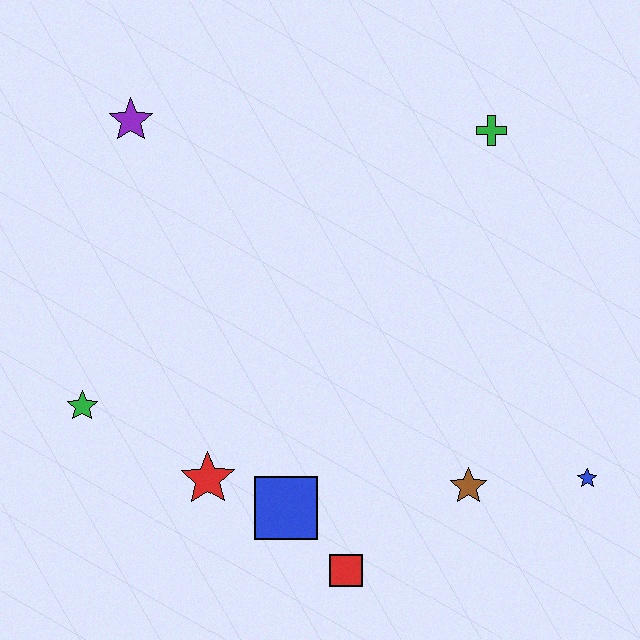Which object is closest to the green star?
The red star is closest to the green star.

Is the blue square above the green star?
No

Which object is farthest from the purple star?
The blue star is farthest from the purple star.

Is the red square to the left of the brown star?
Yes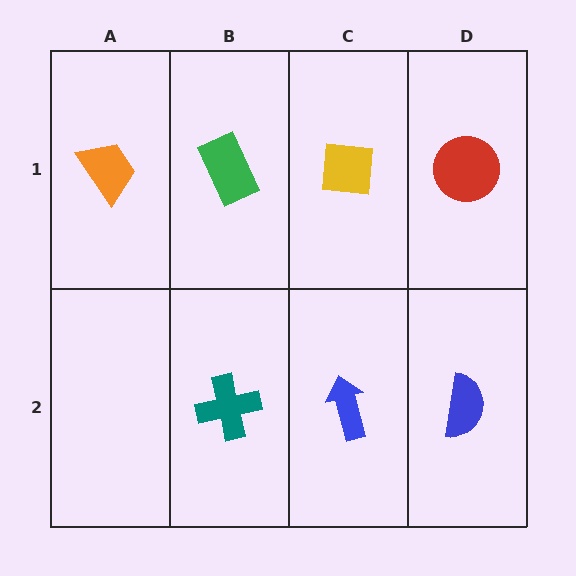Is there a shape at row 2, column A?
No, that cell is empty.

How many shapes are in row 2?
3 shapes.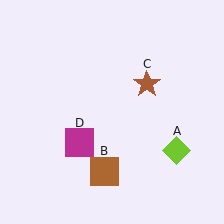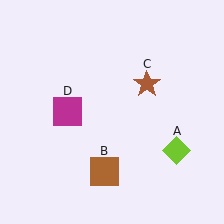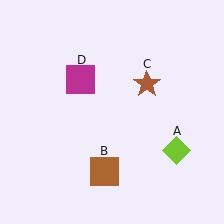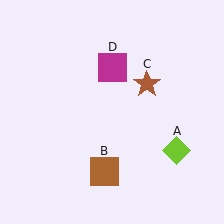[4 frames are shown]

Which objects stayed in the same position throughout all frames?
Lime diamond (object A) and brown square (object B) and brown star (object C) remained stationary.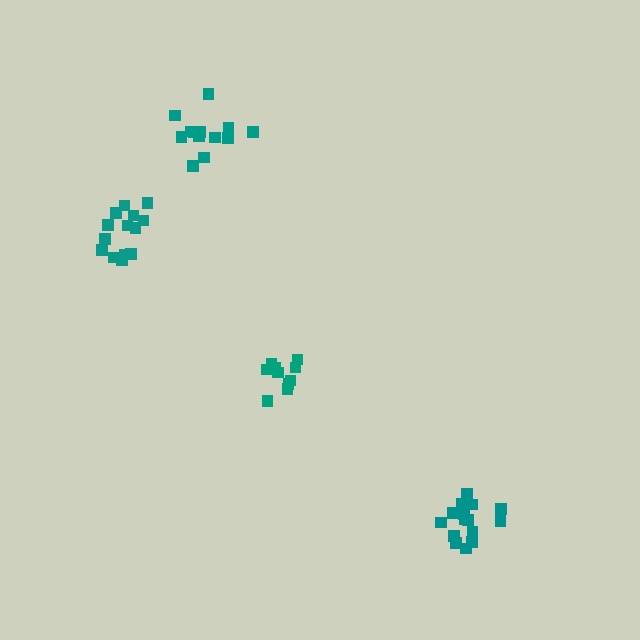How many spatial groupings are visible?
There are 4 spatial groupings.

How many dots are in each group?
Group 1: 11 dots, Group 2: 13 dots, Group 3: 14 dots, Group 4: 15 dots (53 total).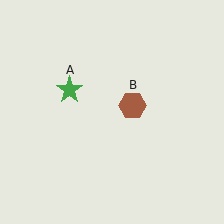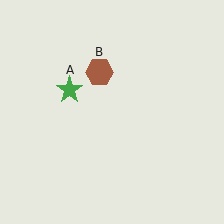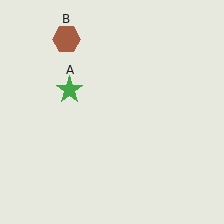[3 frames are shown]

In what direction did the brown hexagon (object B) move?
The brown hexagon (object B) moved up and to the left.